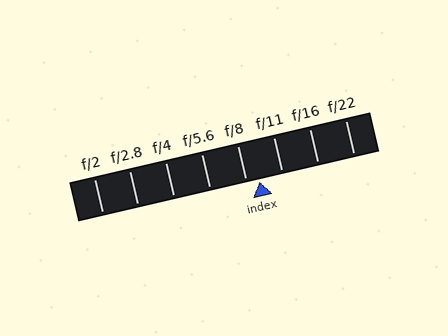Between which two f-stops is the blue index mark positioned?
The index mark is between f/8 and f/11.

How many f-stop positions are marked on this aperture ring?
There are 8 f-stop positions marked.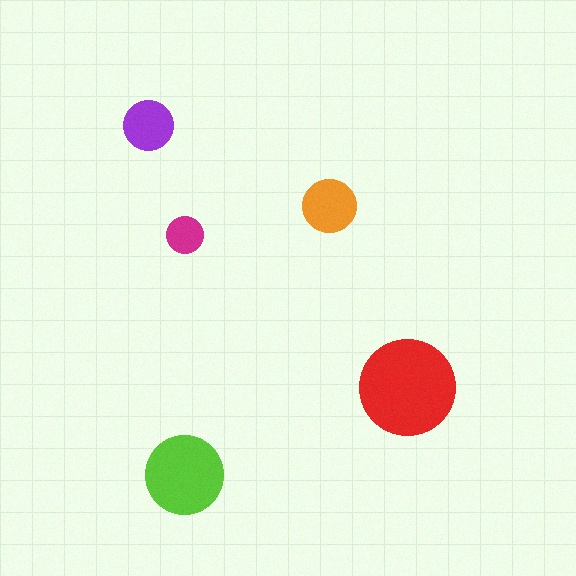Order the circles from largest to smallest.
the red one, the lime one, the orange one, the purple one, the magenta one.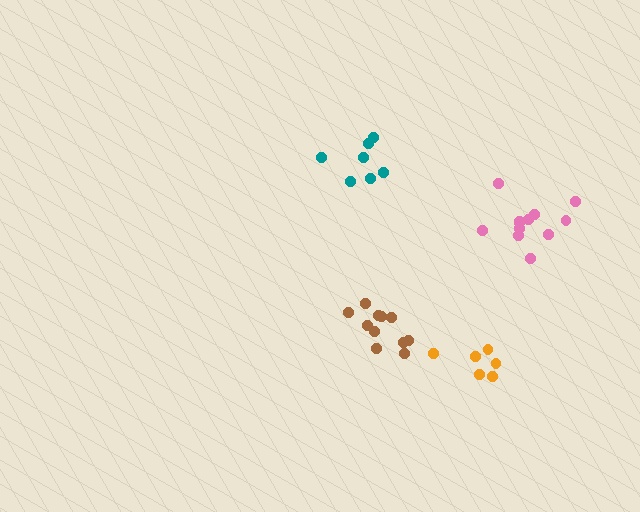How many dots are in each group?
Group 1: 7 dots, Group 2: 6 dots, Group 3: 11 dots, Group 4: 12 dots (36 total).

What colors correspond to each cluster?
The clusters are colored: teal, orange, brown, pink.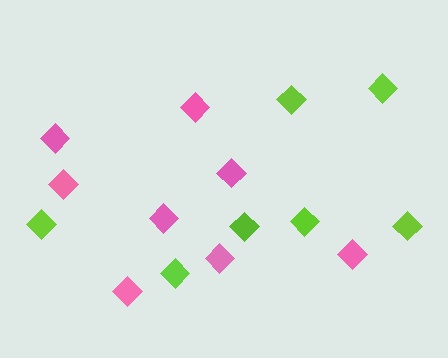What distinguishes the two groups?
There are 2 groups: one group of lime diamonds (7) and one group of pink diamonds (8).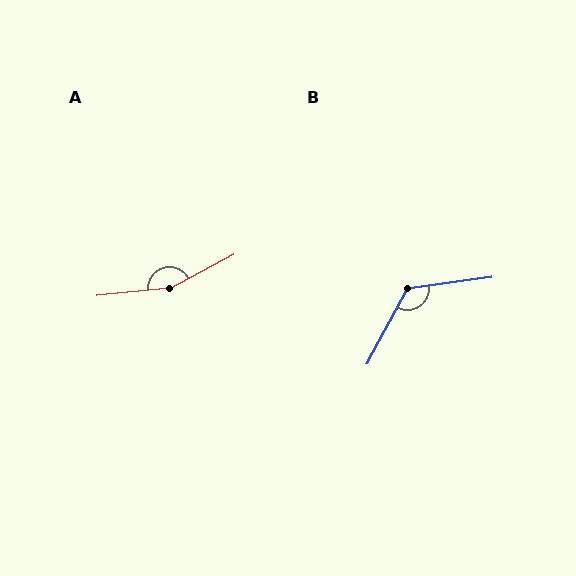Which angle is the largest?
A, at approximately 157 degrees.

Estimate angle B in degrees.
Approximately 126 degrees.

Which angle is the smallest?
B, at approximately 126 degrees.